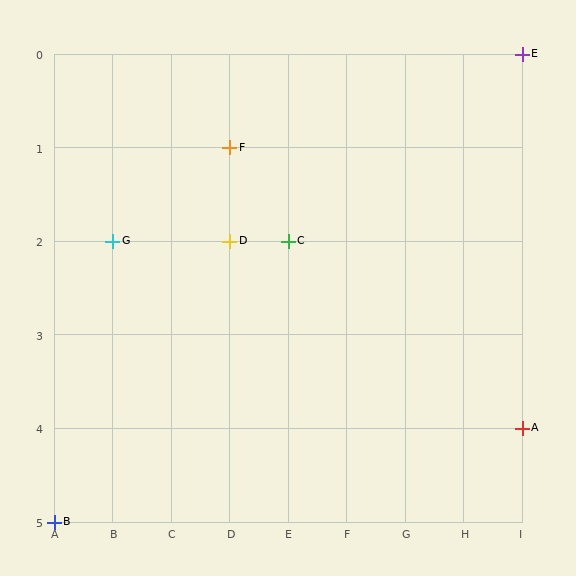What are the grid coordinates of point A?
Point A is at grid coordinates (I, 4).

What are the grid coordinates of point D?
Point D is at grid coordinates (D, 2).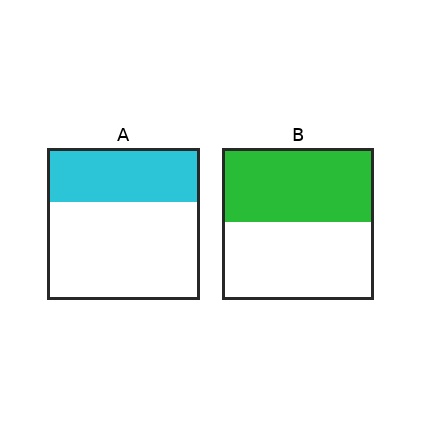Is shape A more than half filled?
No.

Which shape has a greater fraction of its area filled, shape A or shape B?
Shape B.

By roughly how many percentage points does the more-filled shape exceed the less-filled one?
By roughly 15 percentage points (B over A).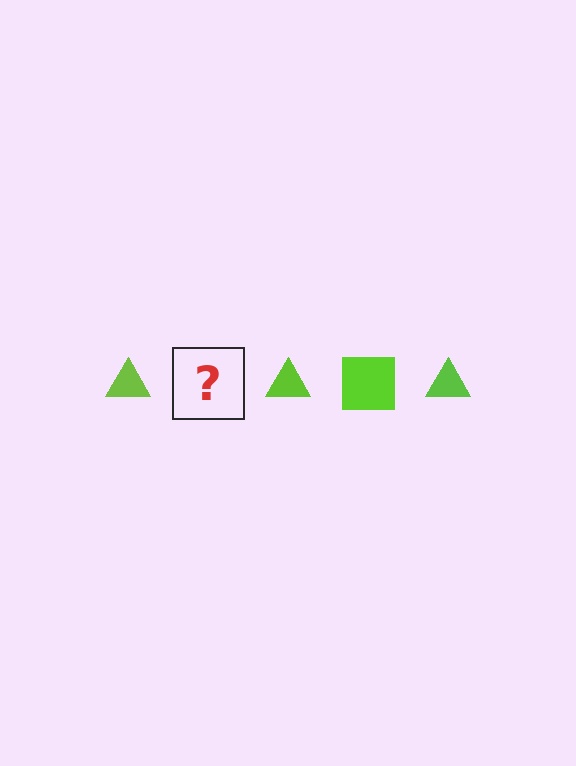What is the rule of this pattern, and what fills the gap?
The rule is that the pattern cycles through triangle, square shapes in lime. The gap should be filled with a lime square.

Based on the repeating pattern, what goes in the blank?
The blank should be a lime square.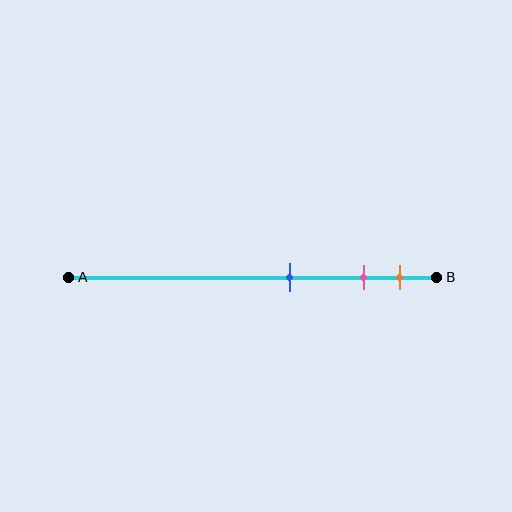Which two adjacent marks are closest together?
The pink and orange marks are the closest adjacent pair.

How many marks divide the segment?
There are 3 marks dividing the segment.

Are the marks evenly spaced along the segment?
No, the marks are not evenly spaced.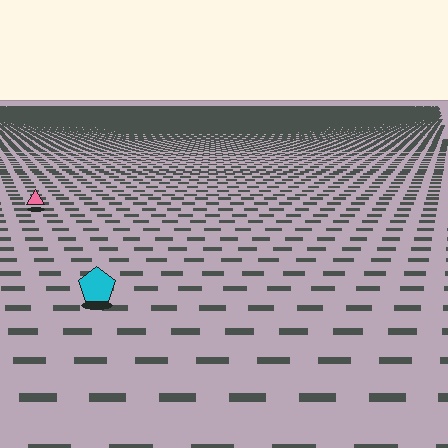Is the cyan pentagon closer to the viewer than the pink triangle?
Yes. The cyan pentagon is closer — you can tell from the texture gradient: the ground texture is coarser near it.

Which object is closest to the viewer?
The cyan pentagon is closest. The texture marks near it are larger and more spread out.